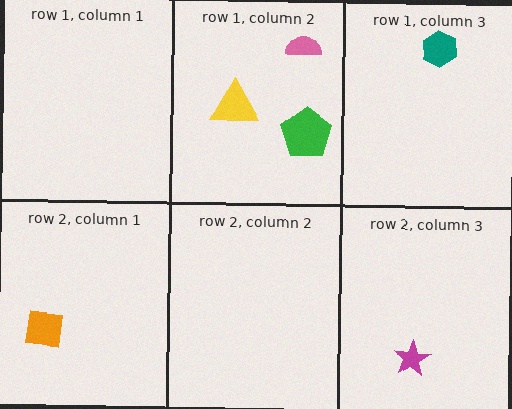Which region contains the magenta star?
The row 2, column 3 region.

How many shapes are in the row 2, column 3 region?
1.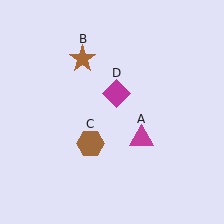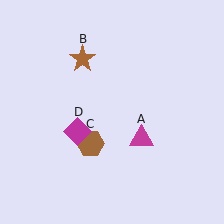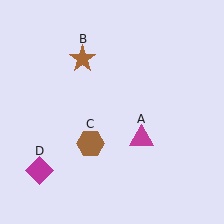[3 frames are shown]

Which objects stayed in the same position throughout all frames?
Magenta triangle (object A) and brown star (object B) and brown hexagon (object C) remained stationary.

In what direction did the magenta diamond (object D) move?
The magenta diamond (object D) moved down and to the left.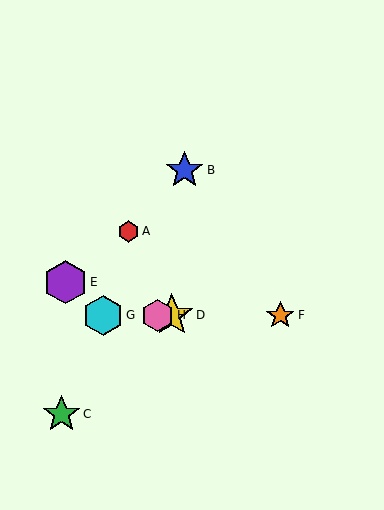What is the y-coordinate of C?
Object C is at y≈414.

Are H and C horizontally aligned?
No, H is at y≈315 and C is at y≈414.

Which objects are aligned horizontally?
Objects D, F, G, H are aligned horizontally.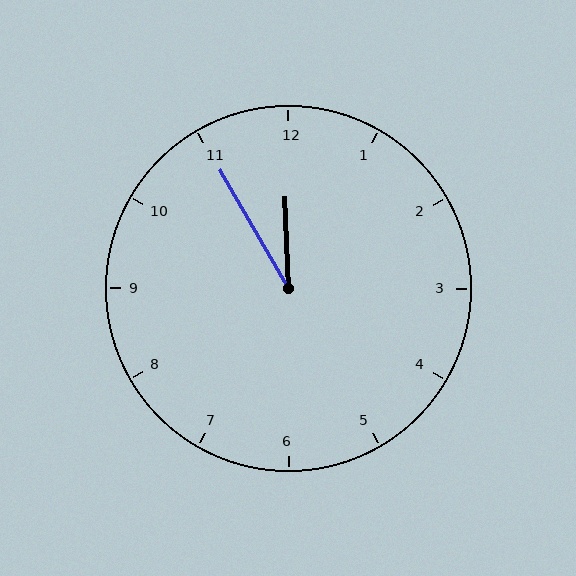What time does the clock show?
11:55.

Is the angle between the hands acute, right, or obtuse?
It is acute.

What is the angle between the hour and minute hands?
Approximately 28 degrees.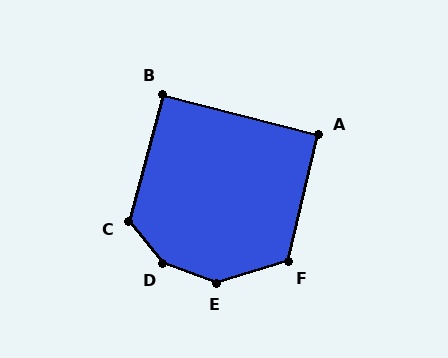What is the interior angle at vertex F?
Approximately 120 degrees (obtuse).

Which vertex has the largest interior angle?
D, at approximately 149 degrees.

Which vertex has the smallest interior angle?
B, at approximately 91 degrees.